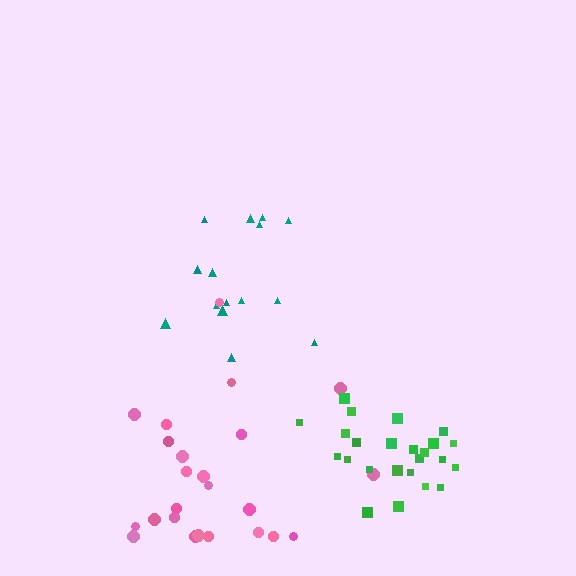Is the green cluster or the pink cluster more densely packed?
Green.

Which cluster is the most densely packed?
Green.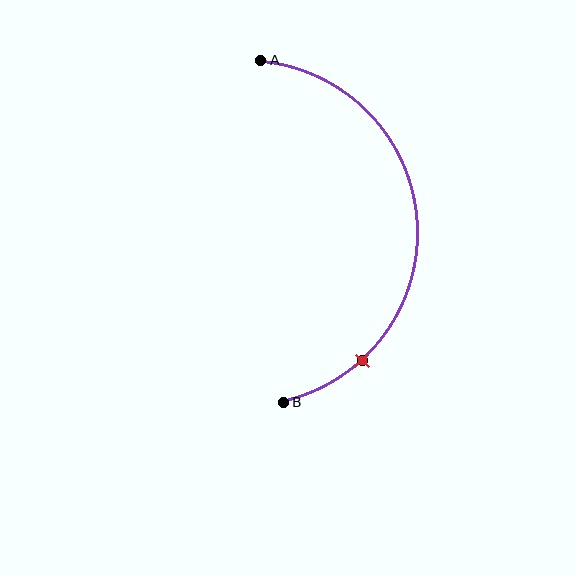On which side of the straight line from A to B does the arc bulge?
The arc bulges to the right of the straight line connecting A and B.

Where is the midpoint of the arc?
The arc midpoint is the point on the curve farthest from the straight line joining A and B. It sits to the right of that line.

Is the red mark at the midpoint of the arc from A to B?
No. The red mark lies on the arc but is closer to endpoint B. The arc midpoint would be at the point on the curve equidistant along the arc from both A and B.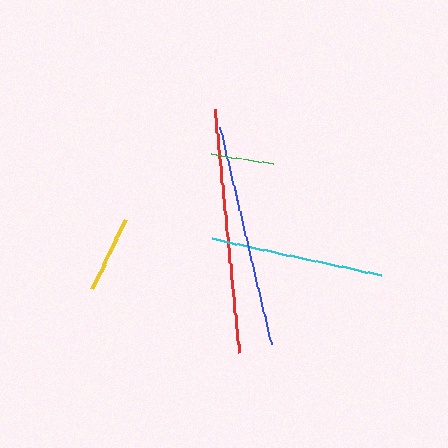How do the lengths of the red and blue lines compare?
The red and blue lines are approximately the same length.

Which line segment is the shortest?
The green line is the shortest at approximately 62 pixels.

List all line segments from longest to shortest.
From longest to shortest: red, blue, cyan, yellow, green.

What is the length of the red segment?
The red segment is approximately 244 pixels long.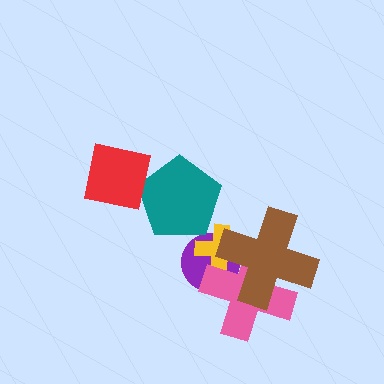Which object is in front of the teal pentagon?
The red square is in front of the teal pentagon.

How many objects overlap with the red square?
1 object overlaps with the red square.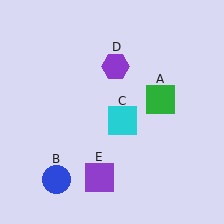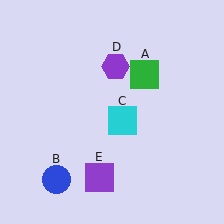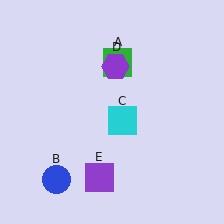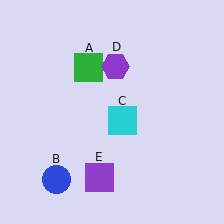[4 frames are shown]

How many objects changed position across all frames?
1 object changed position: green square (object A).